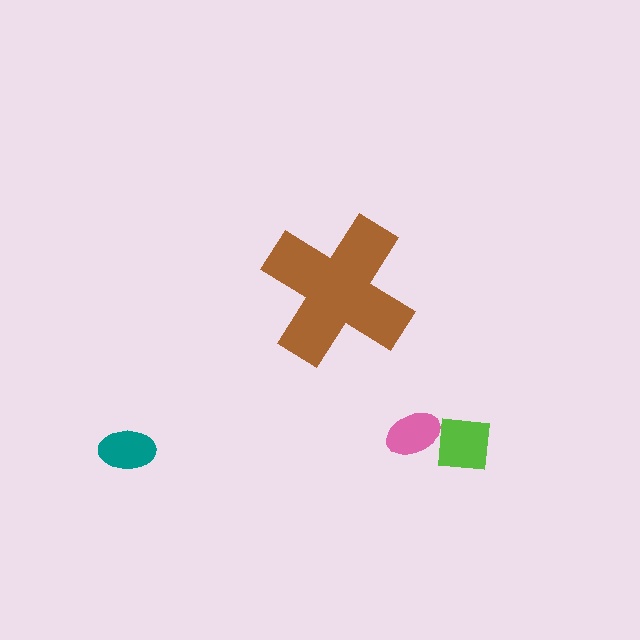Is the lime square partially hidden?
No, the lime square is fully visible.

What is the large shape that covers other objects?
A brown cross.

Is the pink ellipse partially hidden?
No, the pink ellipse is fully visible.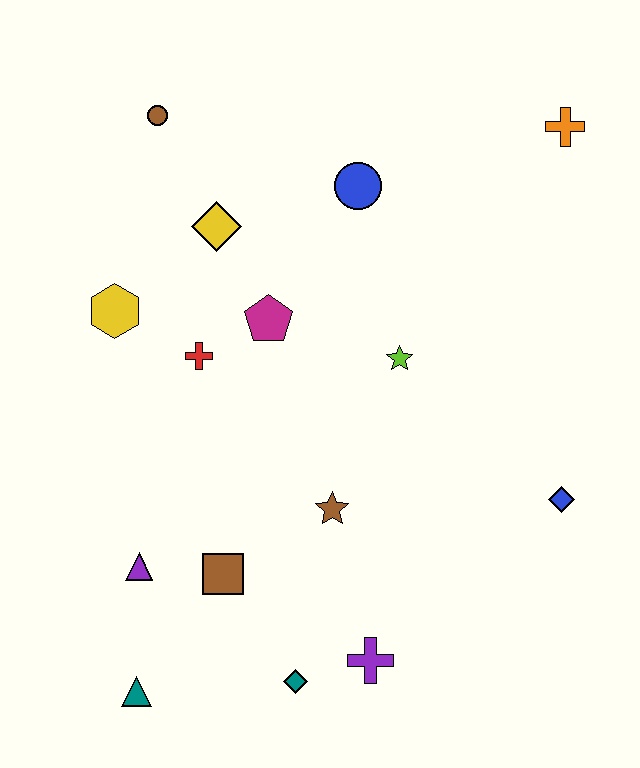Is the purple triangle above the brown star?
No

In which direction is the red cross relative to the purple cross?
The red cross is above the purple cross.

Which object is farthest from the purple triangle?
The orange cross is farthest from the purple triangle.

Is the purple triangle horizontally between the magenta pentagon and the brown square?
No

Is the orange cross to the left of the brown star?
No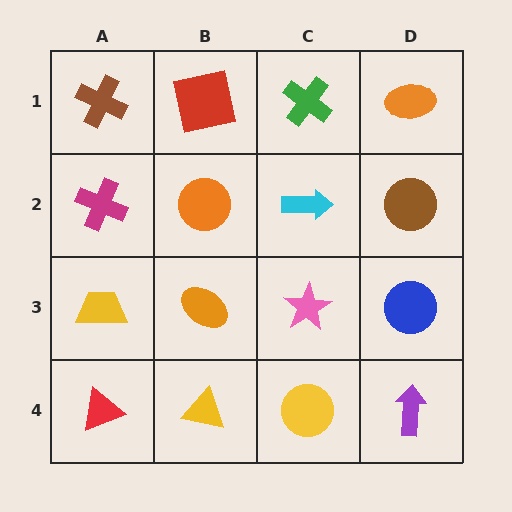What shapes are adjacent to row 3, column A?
A magenta cross (row 2, column A), a red triangle (row 4, column A), an orange ellipse (row 3, column B).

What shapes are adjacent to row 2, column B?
A red square (row 1, column B), an orange ellipse (row 3, column B), a magenta cross (row 2, column A), a cyan arrow (row 2, column C).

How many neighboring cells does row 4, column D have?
2.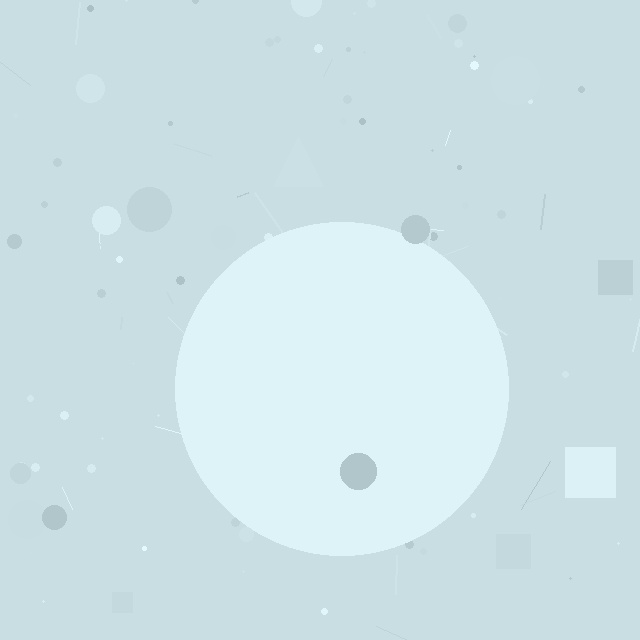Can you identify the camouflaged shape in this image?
The camouflaged shape is a circle.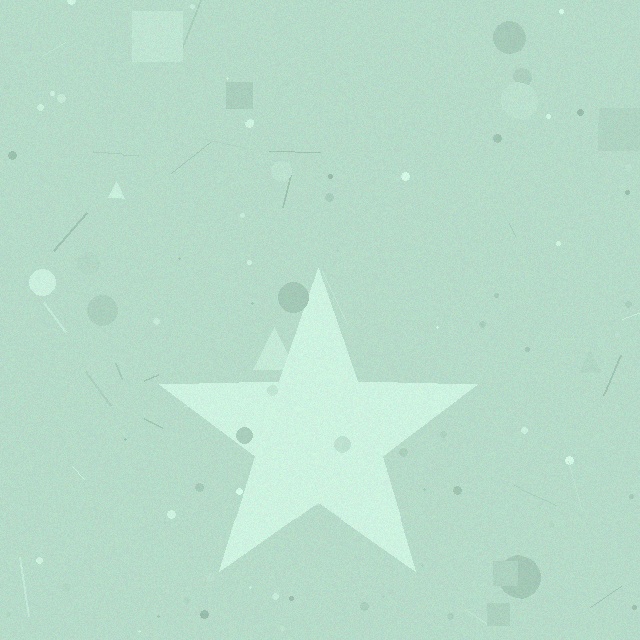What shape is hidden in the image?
A star is hidden in the image.